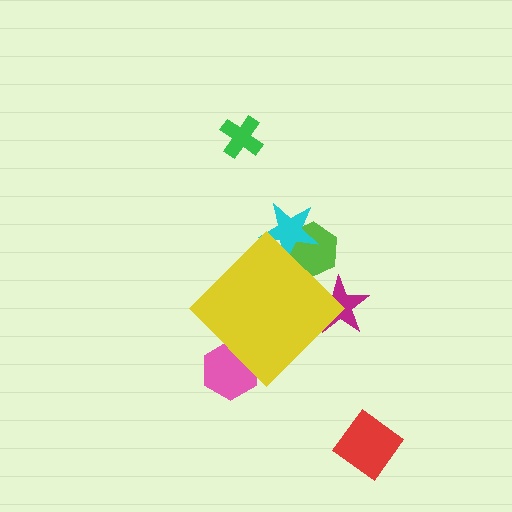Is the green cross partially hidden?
No, the green cross is fully visible.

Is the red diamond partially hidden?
No, the red diamond is fully visible.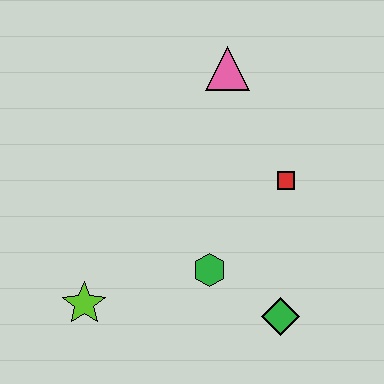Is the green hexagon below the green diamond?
No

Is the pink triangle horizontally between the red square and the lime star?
Yes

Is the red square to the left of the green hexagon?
No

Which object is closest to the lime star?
The green hexagon is closest to the lime star.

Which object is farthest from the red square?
The lime star is farthest from the red square.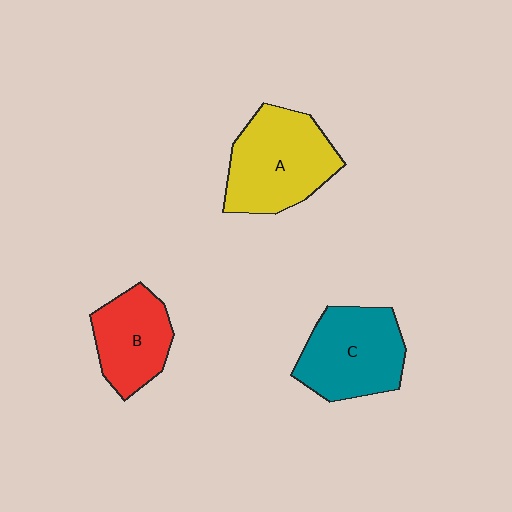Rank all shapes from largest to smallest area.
From largest to smallest: A (yellow), C (teal), B (red).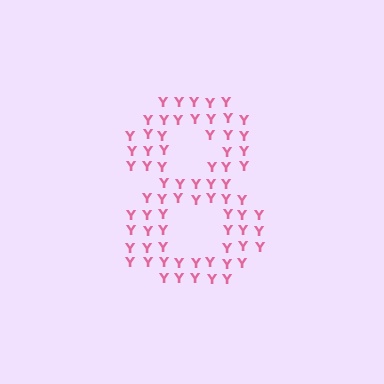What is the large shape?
The large shape is the digit 8.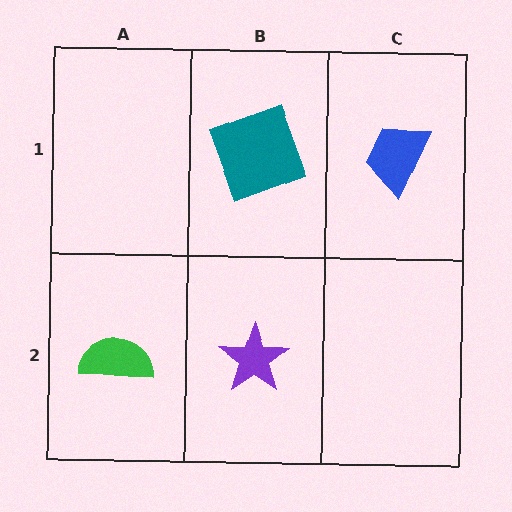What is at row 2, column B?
A purple star.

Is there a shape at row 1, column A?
No, that cell is empty.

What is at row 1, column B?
A teal square.